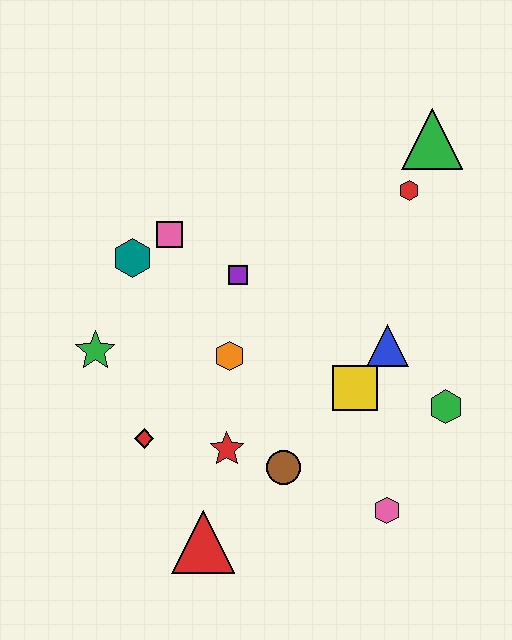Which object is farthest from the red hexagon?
The red triangle is farthest from the red hexagon.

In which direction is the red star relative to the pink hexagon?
The red star is to the left of the pink hexagon.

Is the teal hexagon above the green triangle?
No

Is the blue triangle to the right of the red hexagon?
No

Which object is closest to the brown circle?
The red star is closest to the brown circle.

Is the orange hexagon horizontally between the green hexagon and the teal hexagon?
Yes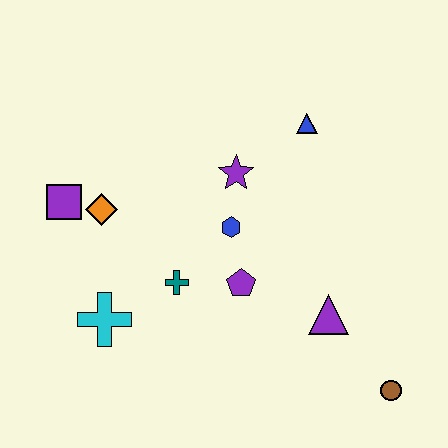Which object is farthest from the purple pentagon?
The purple square is farthest from the purple pentagon.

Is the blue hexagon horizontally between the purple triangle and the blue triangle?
No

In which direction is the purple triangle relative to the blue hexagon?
The purple triangle is to the right of the blue hexagon.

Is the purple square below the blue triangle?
Yes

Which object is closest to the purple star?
The blue hexagon is closest to the purple star.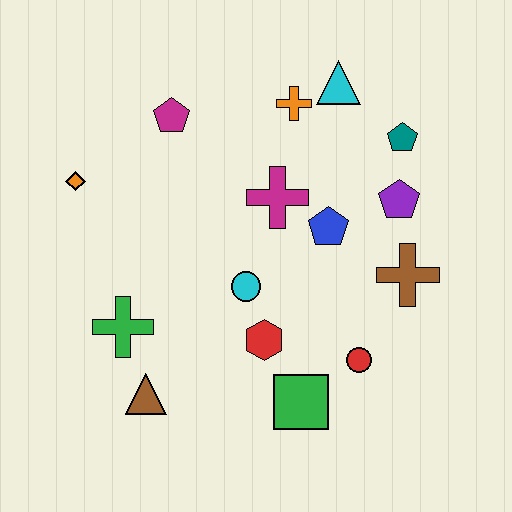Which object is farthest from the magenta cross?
The brown triangle is farthest from the magenta cross.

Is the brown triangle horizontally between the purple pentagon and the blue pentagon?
No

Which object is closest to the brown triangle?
The green cross is closest to the brown triangle.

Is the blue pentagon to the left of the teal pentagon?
Yes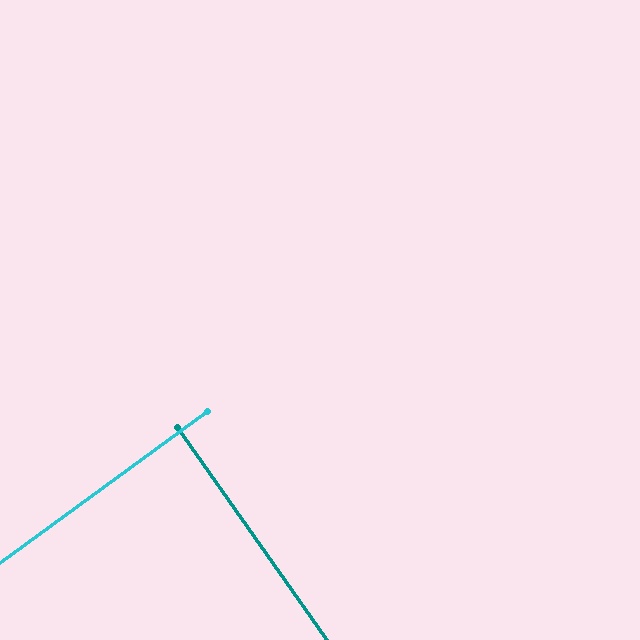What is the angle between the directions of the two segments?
Approximately 89 degrees.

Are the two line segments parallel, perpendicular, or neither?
Perpendicular — they meet at approximately 89°.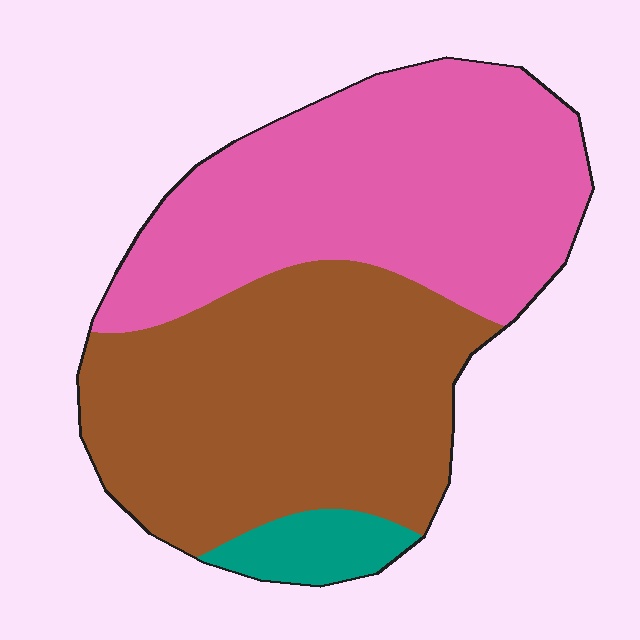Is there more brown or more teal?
Brown.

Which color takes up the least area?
Teal, at roughly 5%.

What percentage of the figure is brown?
Brown takes up between a third and a half of the figure.